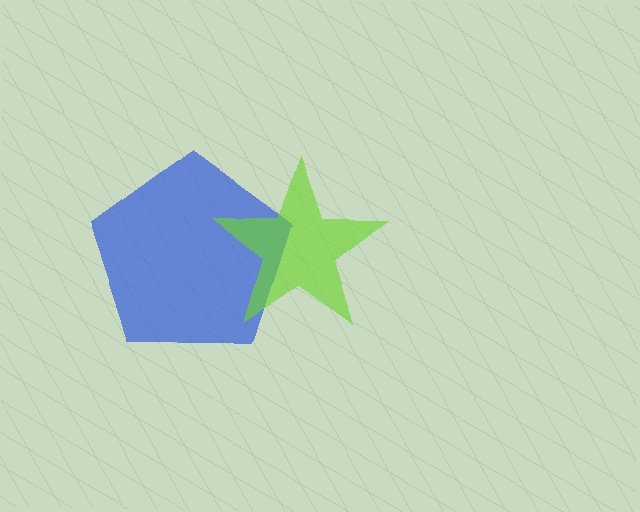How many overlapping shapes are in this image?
There are 2 overlapping shapes in the image.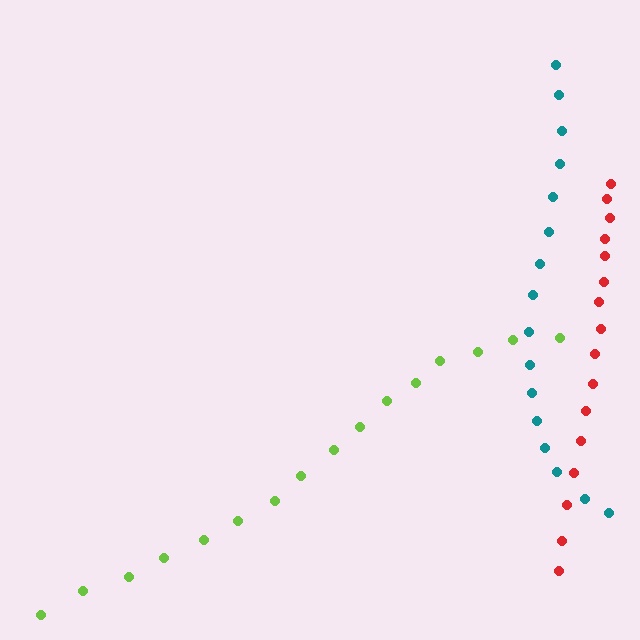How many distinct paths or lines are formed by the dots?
There are 3 distinct paths.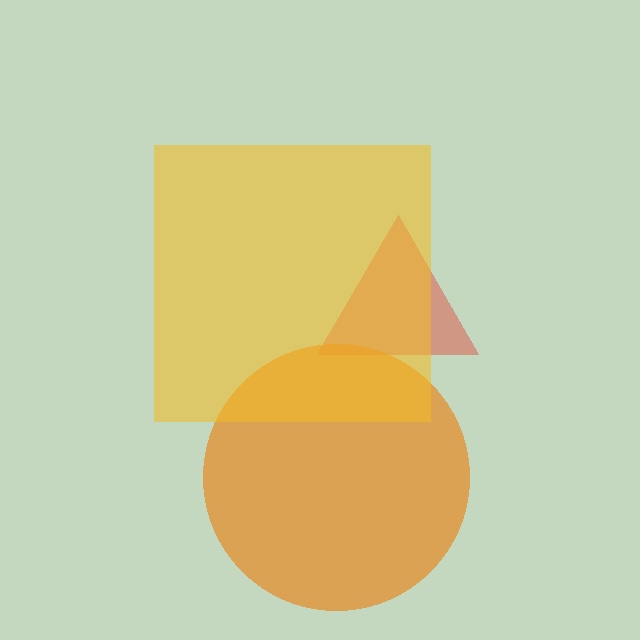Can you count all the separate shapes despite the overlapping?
Yes, there are 3 separate shapes.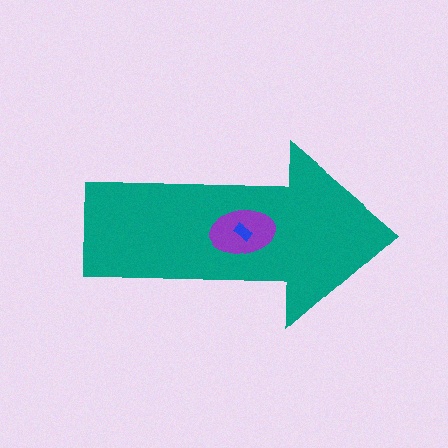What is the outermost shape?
The teal arrow.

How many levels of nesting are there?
3.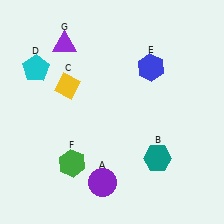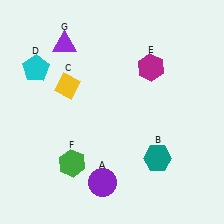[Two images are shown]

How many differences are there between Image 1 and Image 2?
There is 1 difference between the two images.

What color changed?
The hexagon (E) changed from blue in Image 1 to magenta in Image 2.